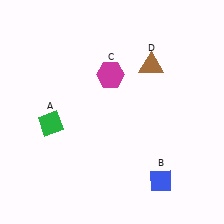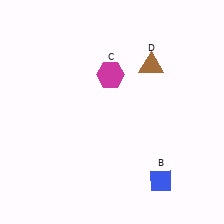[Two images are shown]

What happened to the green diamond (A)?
The green diamond (A) was removed in Image 2. It was in the bottom-left area of Image 1.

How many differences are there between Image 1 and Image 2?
There is 1 difference between the two images.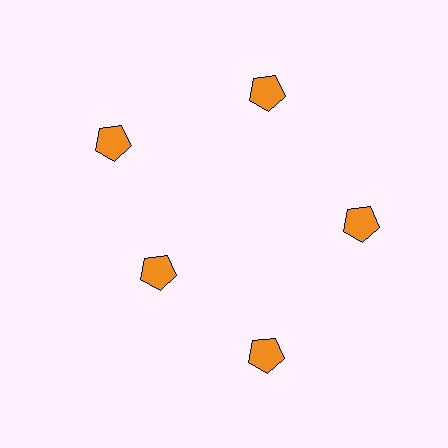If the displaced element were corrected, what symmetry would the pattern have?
It would have 5-fold rotational symmetry — the pattern would map onto itself every 72 degrees.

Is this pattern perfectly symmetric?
No. The 5 orange pentagons are arranged in a ring, but one element near the 8 o'clock position is pulled inward toward the center, breaking the 5-fold rotational symmetry.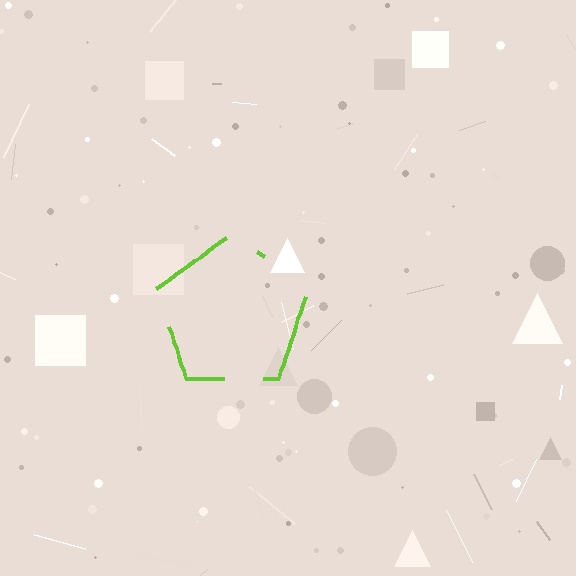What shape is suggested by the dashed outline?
The dashed outline suggests a pentagon.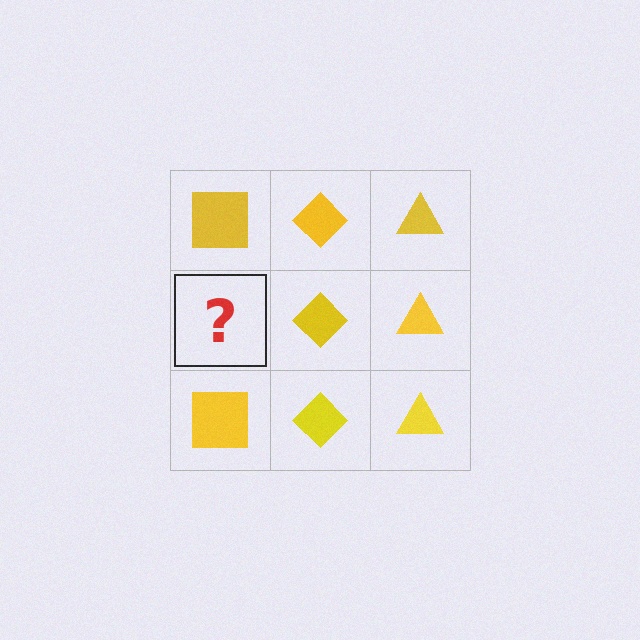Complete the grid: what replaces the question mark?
The question mark should be replaced with a yellow square.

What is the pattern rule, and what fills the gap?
The rule is that each column has a consistent shape. The gap should be filled with a yellow square.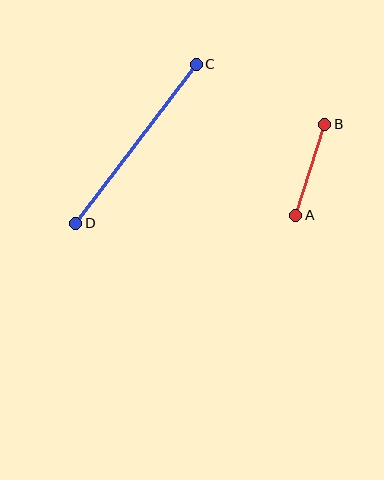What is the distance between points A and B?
The distance is approximately 96 pixels.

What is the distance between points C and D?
The distance is approximately 200 pixels.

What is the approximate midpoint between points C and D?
The midpoint is at approximately (136, 144) pixels.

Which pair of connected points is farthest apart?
Points C and D are farthest apart.